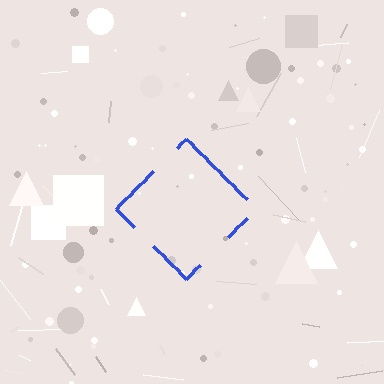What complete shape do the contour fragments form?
The contour fragments form a diamond.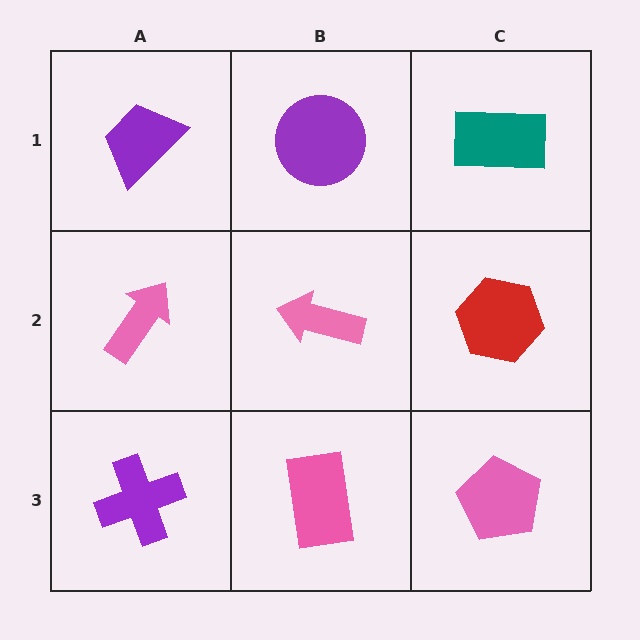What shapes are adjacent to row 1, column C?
A red hexagon (row 2, column C), a purple circle (row 1, column B).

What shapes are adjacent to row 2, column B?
A purple circle (row 1, column B), a pink rectangle (row 3, column B), a pink arrow (row 2, column A), a red hexagon (row 2, column C).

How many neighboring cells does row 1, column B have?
3.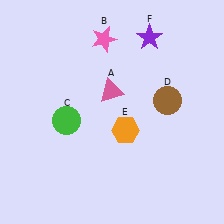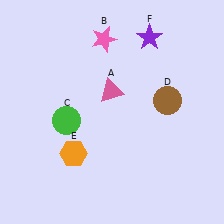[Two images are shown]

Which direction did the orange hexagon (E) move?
The orange hexagon (E) moved left.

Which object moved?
The orange hexagon (E) moved left.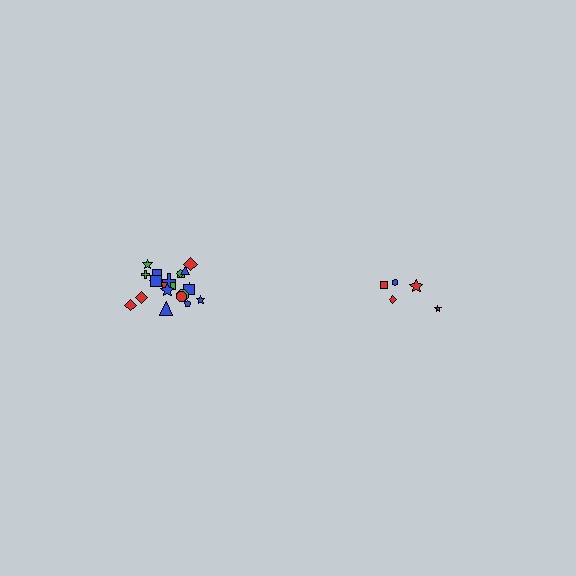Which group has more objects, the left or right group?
The left group.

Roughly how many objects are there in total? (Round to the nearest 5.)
Roughly 25 objects in total.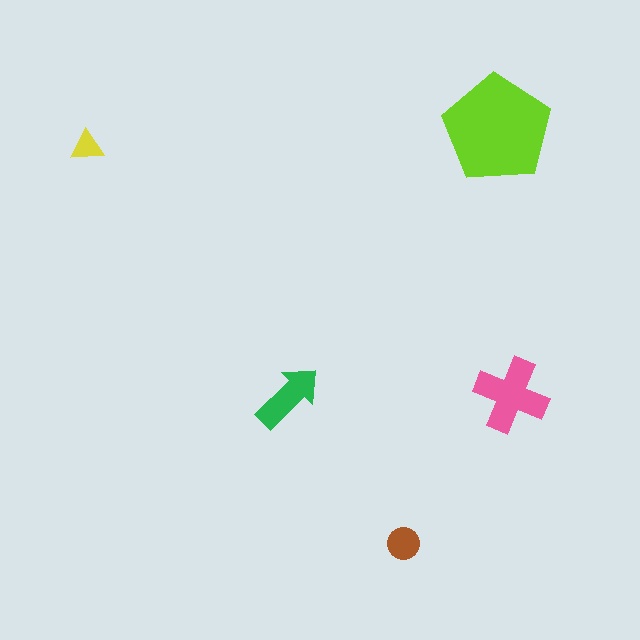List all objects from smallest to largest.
The yellow triangle, the brown circle, the green arrow, the pink cross, the lime pentagon.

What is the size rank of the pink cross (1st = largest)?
2nd.